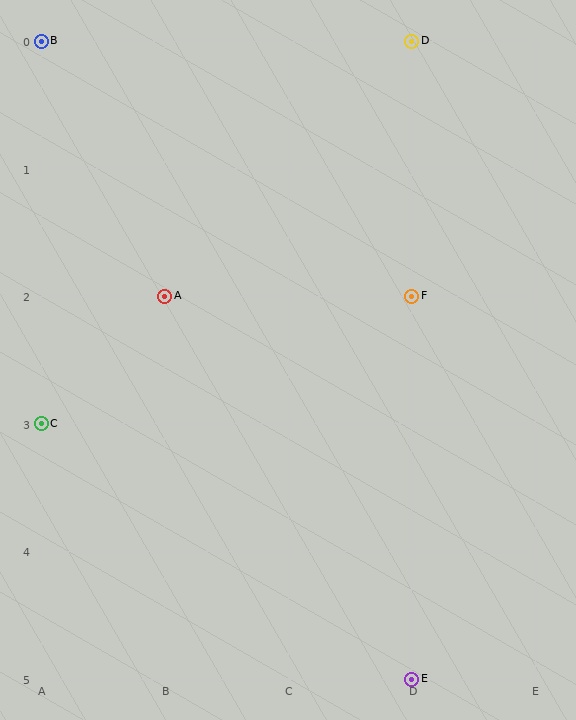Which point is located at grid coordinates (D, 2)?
Point F is at (D, 2).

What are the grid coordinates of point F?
Point F is at grid coordinates (D, 2).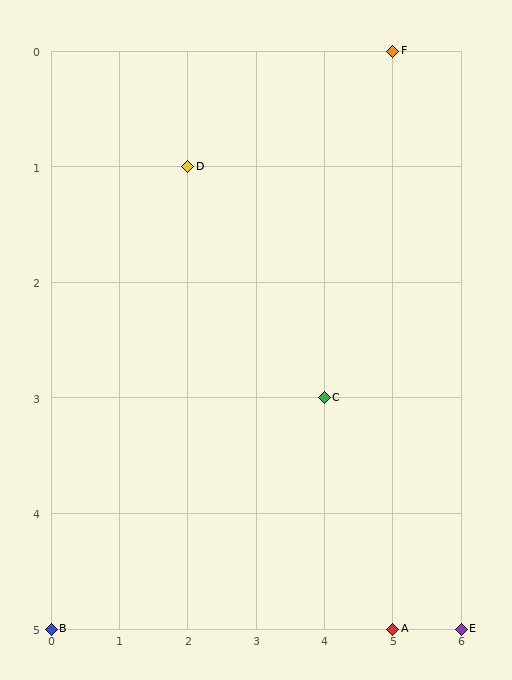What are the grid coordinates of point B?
Point B is at grid coordinates (0, 5).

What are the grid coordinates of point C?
Point C is at grid coordinates (4, 3).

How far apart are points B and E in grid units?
Points B and E are 6 columns apart.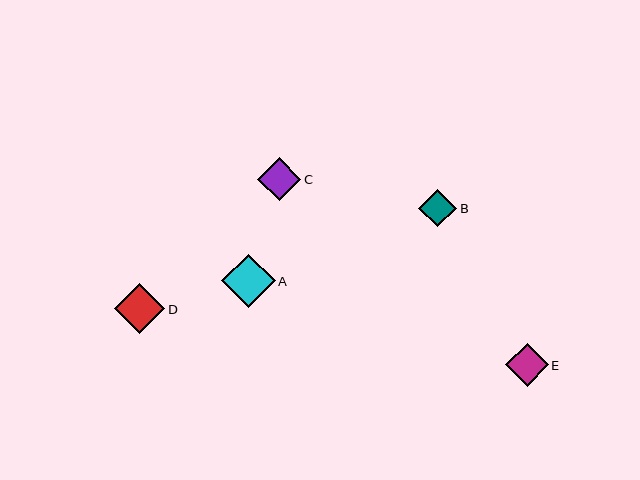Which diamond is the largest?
Diamond A is the largest with a size of approximately 54 pixels.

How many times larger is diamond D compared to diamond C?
Diamond D is approximately 1.2 times the size of diamond C.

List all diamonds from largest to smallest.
From largest to smallest: A, D, C, E, B.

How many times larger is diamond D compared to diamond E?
Diamond D is approximately 1.2 times the size of diamond E.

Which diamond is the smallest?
Diamond B is the smallest with a size of approximately 38 pixels.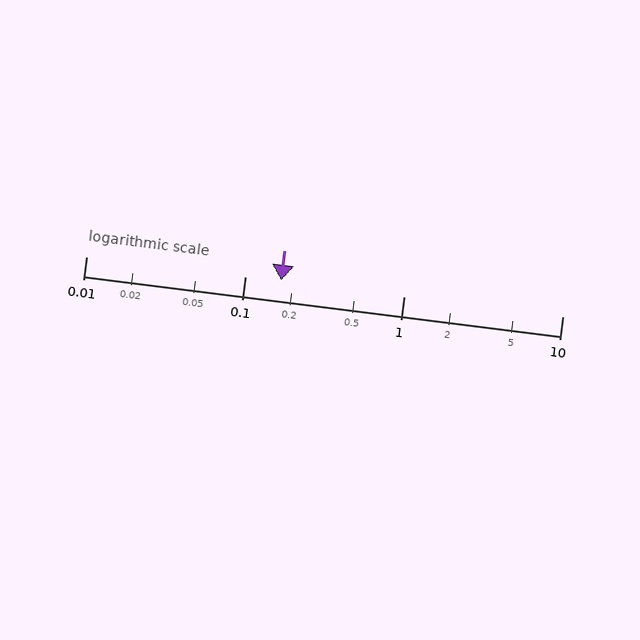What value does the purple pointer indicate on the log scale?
The pointer indicates approximately 0.17.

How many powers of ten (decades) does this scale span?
The scale spans 3 decades, from 0.01 to 10.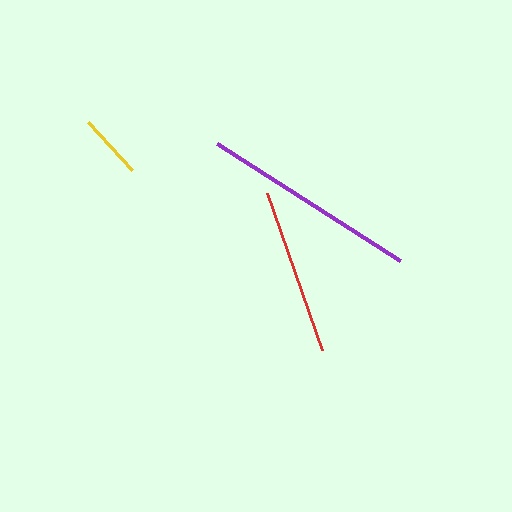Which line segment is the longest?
The purple line is the longest at approximately 218 pixels.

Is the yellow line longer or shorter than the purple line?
The purple line is longer than the yellow line.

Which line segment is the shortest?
The yellow line is the shortest at approximately 65 pixels.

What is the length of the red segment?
The red segment is approximately 167 pixels long.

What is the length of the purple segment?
The purple segment is approximately 218 pixels long.